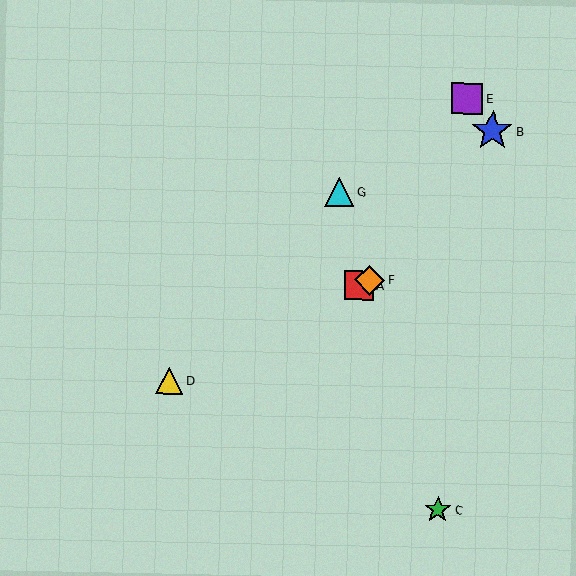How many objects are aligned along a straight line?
3 objects (A, D, F) are aligned along a straight line.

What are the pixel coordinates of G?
Object G is at (339, 192).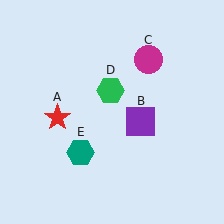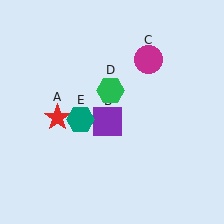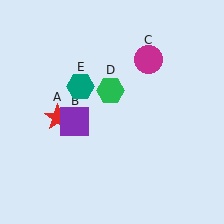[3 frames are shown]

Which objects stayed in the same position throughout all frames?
Red star (object A) and magenta circle (object C) and green hexagon (object D) remained stationary.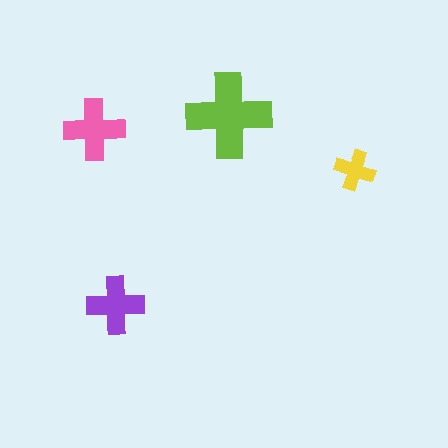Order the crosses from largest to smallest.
the lime one, the pink one, the purple one, the yellow one.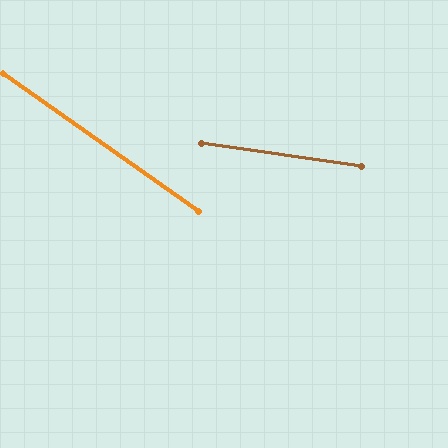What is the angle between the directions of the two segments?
Approximately 27 degrees.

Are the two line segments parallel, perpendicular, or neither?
Neither parallel nor perpendicular — they differ by about 27°.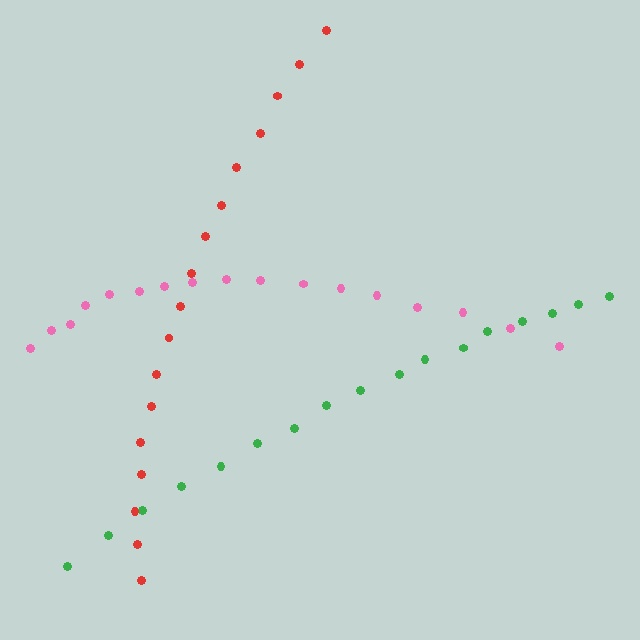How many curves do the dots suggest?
There are 3 distinct paths.